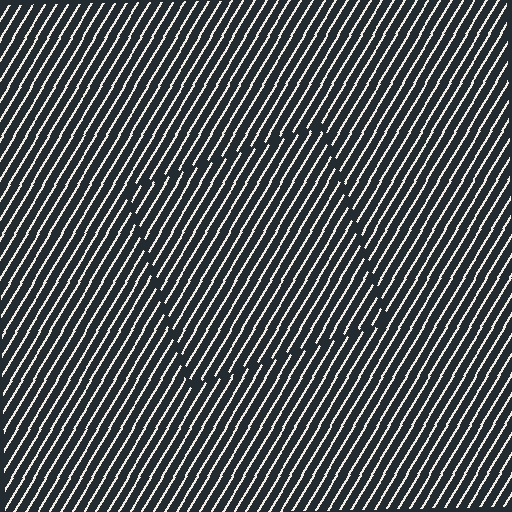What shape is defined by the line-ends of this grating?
An illusory square. The interior of the shape contains the same grating, shifted by half a period — the contour is defined by the phase discontinuity where line-ends from the inner and outer gratings abut.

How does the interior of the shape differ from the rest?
The interior of the shape contains the same grating, shifted by half a period — the contour is defined by the phase discontinuity where line-ends from the inner and outer gratings abut.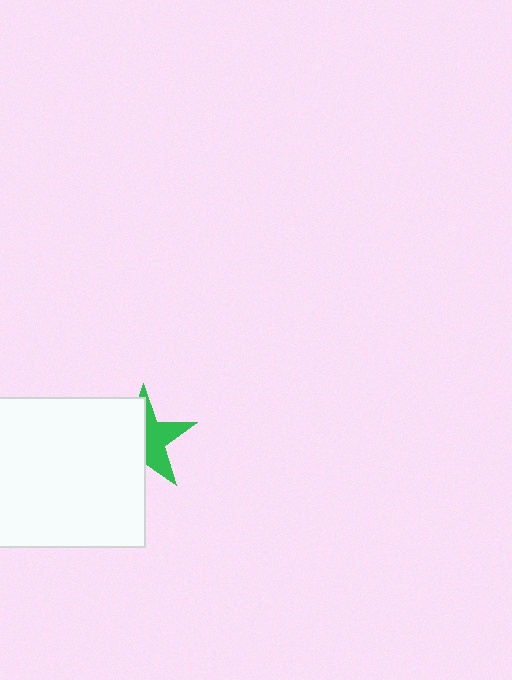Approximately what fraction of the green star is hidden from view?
Roughly 53% of the green star is hidden behind the white square.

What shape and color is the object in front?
The object in front is a white square.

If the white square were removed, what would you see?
You would see the complete green star.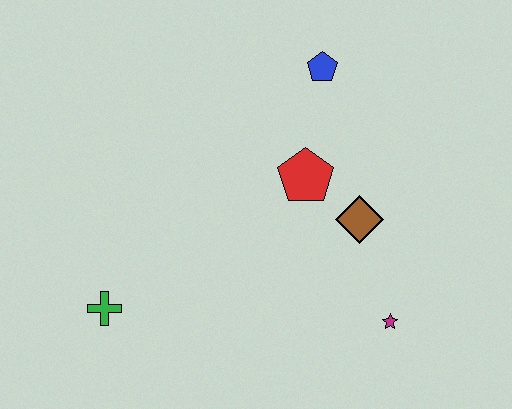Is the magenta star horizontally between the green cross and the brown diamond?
No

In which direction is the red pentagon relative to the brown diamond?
The red pentagon is to the left of the brown diamond.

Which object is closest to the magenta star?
The brown diamond is closest to the magenta star.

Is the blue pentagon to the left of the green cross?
No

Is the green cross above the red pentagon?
No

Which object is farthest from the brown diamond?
The green cross is farthest from the brown diamond.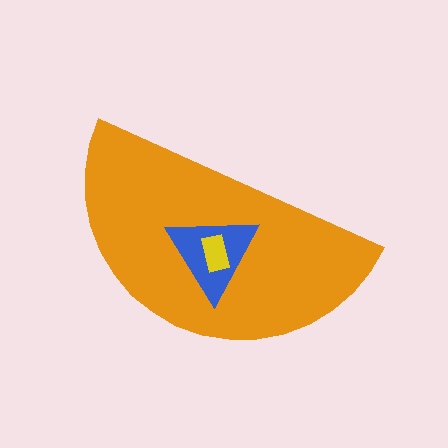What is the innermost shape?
The yellow rectangle.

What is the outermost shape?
The orange semicircle.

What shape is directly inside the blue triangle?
The yellow rectangle.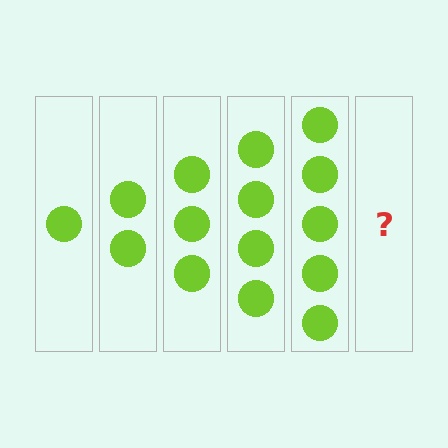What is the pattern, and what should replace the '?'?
The pattern is that each step adds one more circle. The '?' should be 6 circles.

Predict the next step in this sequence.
The next step is 6 circles.